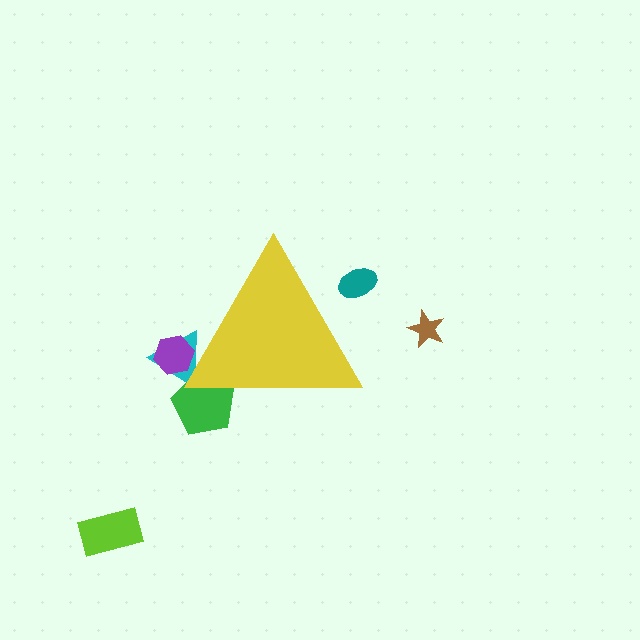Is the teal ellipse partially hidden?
Yes, the teal ellipse is partially hidden behind the yellow triangle.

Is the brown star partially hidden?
No, the brown star is fully visible.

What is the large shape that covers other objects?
A yellow triangle.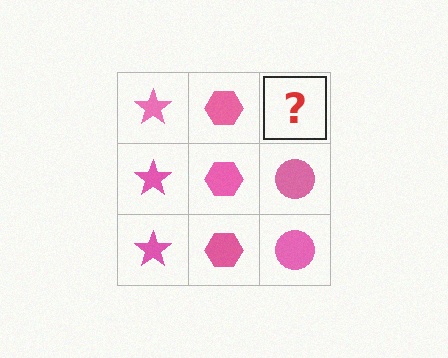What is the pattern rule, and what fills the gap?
The rule is that each column has a consistent shape. The gap should be filled with a pink circle.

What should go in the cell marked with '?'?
The missing cell should contain a pink circle.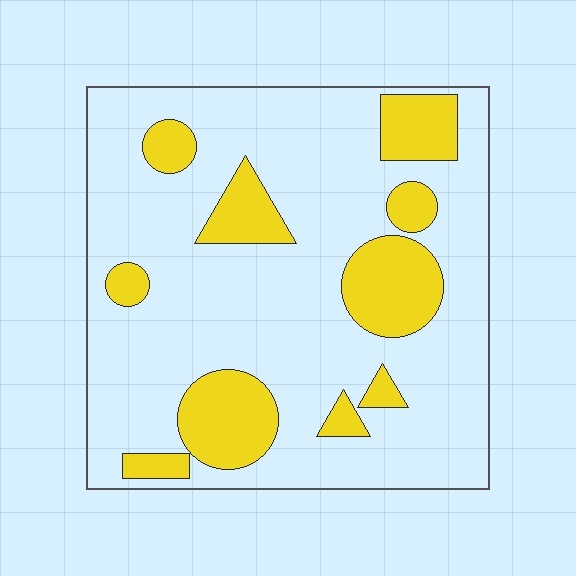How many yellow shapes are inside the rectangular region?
10.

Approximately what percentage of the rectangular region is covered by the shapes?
Approximately 20%.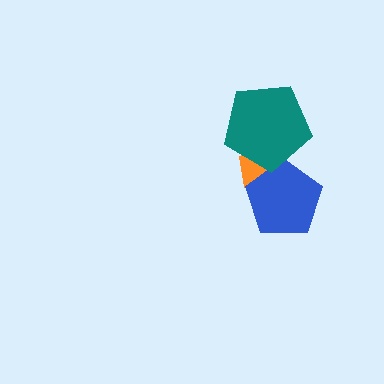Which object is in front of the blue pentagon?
The teal pentagon is in front of the blue pentagon.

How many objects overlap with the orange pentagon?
2 objects overlap with the orange pentagon.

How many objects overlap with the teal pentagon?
2 objects overlap with the teal pentagon.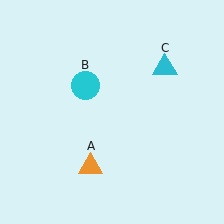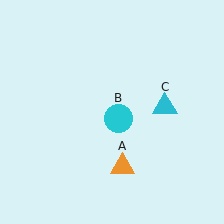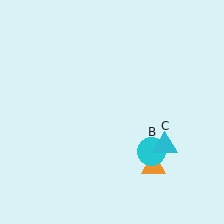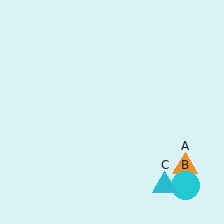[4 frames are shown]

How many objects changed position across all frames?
3 objects changed position: orange triangle (object A), cyan circle (object B), cyan triangle (object C).